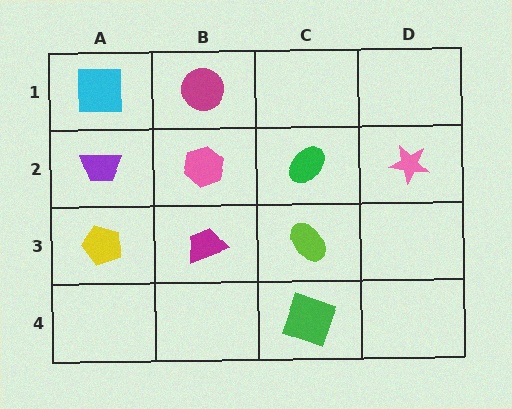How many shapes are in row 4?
1 shape.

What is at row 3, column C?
A lime ellipse.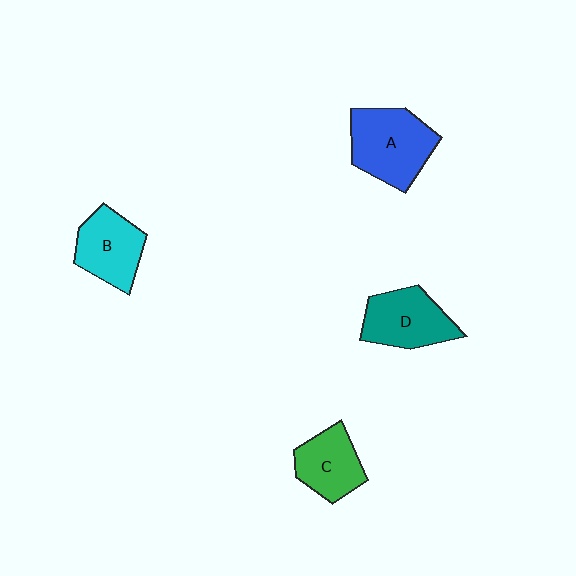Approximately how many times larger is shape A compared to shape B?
Approximately 1.3 times.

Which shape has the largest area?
Shape A (blue).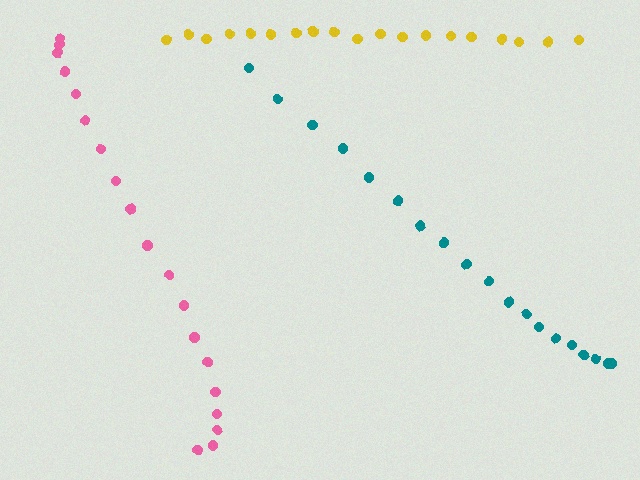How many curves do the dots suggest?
There are 3 distinct paths.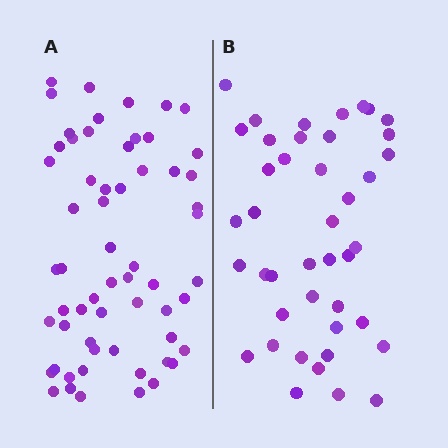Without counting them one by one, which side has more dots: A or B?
Region A (the left region) has more dots.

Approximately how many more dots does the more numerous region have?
Region A has approximately 20 more dots than region B.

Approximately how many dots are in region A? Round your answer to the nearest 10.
About 60 dots.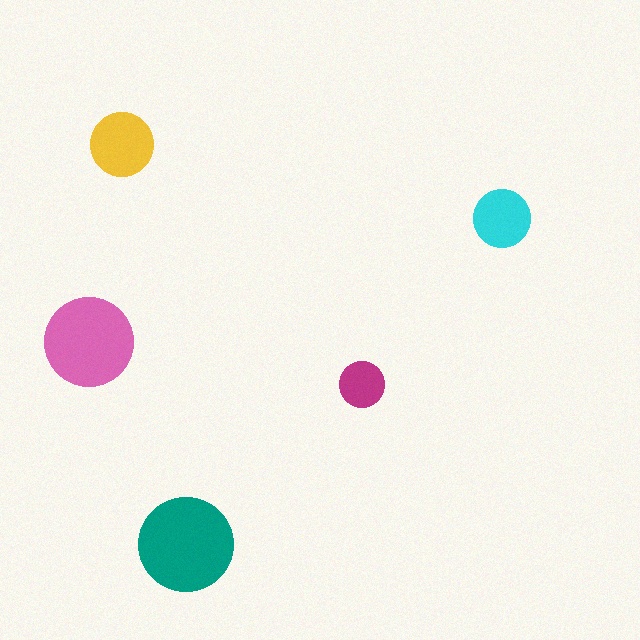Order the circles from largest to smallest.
the teal one, the pink one, the yellow one, the cyan one, the magenta one.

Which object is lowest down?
The teal circle is bottommost.